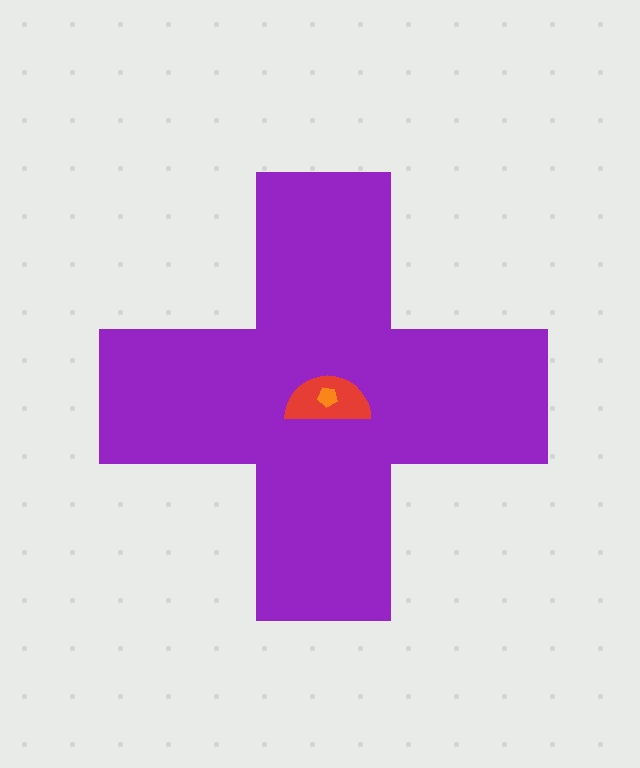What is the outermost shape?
The purple cross.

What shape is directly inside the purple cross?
The red semicircle.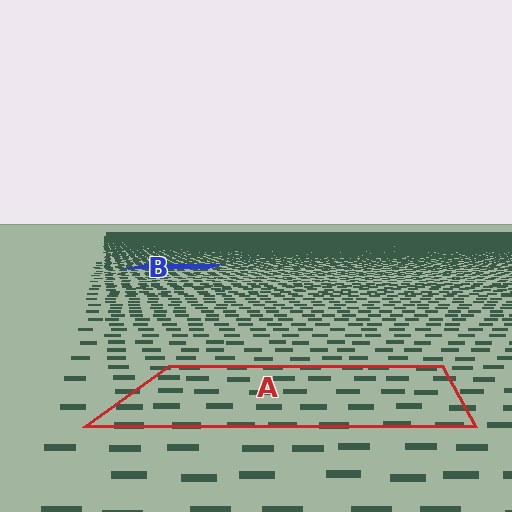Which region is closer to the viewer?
Region A is closer. The texture elements there are larger and more spread out.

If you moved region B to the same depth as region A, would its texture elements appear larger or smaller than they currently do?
They would appear larger. At a closer depth, the same texture elements are projected at a bigger on-screen size.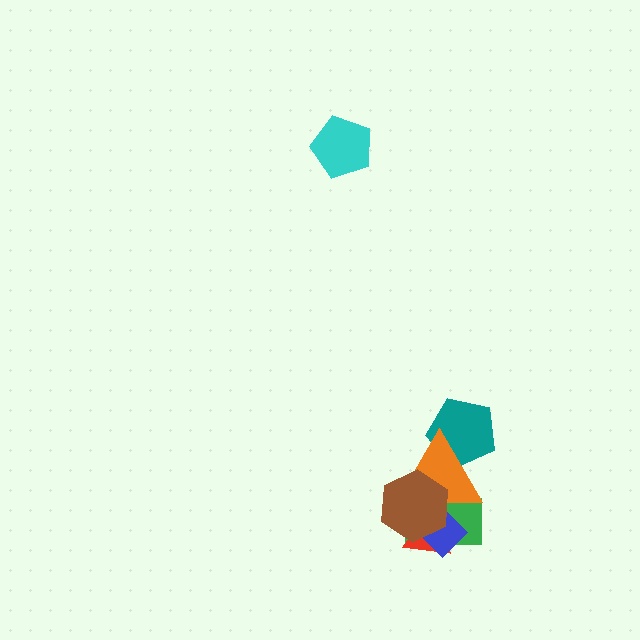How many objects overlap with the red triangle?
4 objects overlap with the red triangle.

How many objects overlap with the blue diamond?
4 objects overlap with the blue diamond.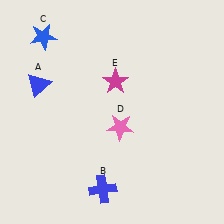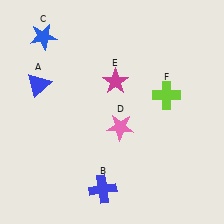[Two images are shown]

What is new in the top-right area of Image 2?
A lime cross (F) was added in the top-right area of Image 2.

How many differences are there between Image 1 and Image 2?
There is 1 difference between the two images.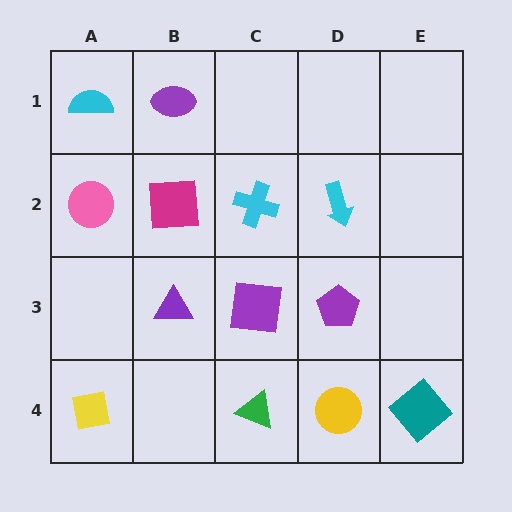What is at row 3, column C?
A purple square.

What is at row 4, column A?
A yellow square.